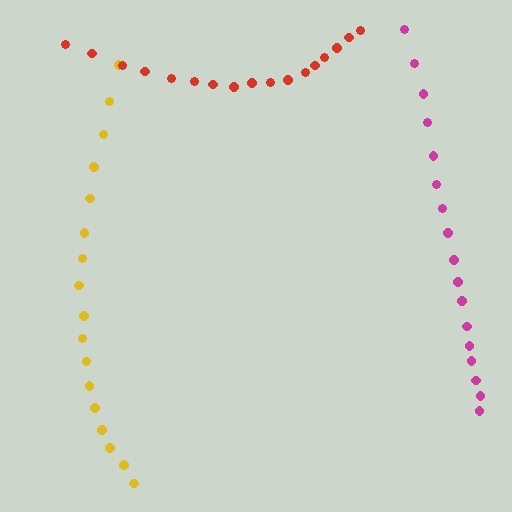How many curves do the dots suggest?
There are 3 distinct paths.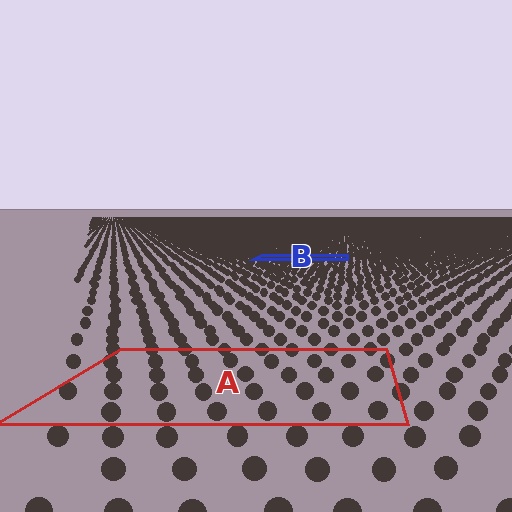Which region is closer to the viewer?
Region A is closer. The texture elements there are larger and more spread out.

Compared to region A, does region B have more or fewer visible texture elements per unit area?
Region B has more texture elements per unit area — they are packed more densely because it is farther away.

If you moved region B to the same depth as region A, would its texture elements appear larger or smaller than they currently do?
They would appear larger. At a closer depth, the same texture elements are projected at a bigger on-screen size.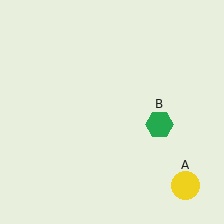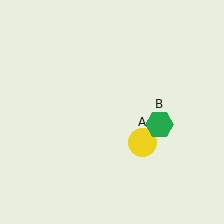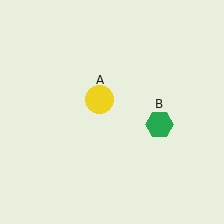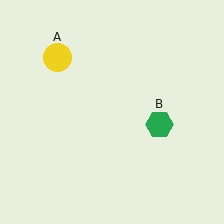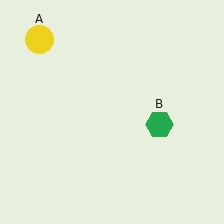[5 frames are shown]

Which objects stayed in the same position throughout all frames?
Green hexagon (object B) remained stationary.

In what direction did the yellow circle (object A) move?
The yellow circle (object A) moved up and to the left.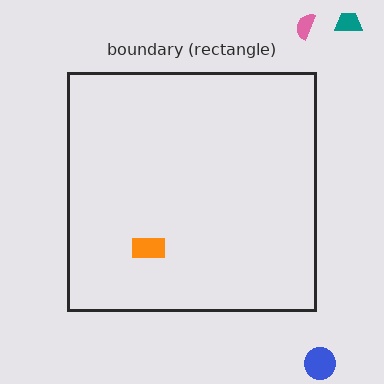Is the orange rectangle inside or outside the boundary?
Inside.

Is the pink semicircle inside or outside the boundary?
Outside.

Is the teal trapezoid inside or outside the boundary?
Outside.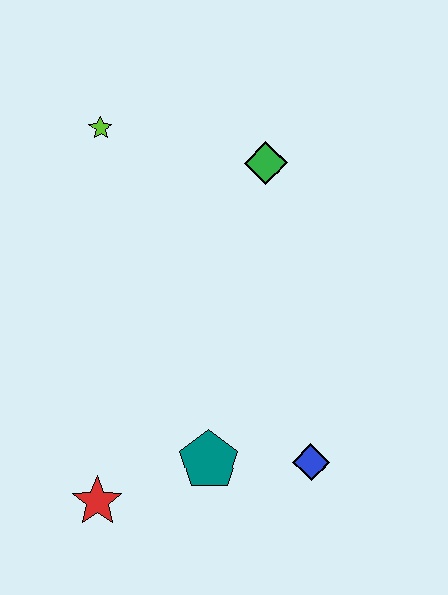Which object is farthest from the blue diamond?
The lime star is farthest from the blue diamond.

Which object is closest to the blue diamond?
The teal pentagon is closest to the blue diamond.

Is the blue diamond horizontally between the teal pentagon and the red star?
No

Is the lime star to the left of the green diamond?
Yes